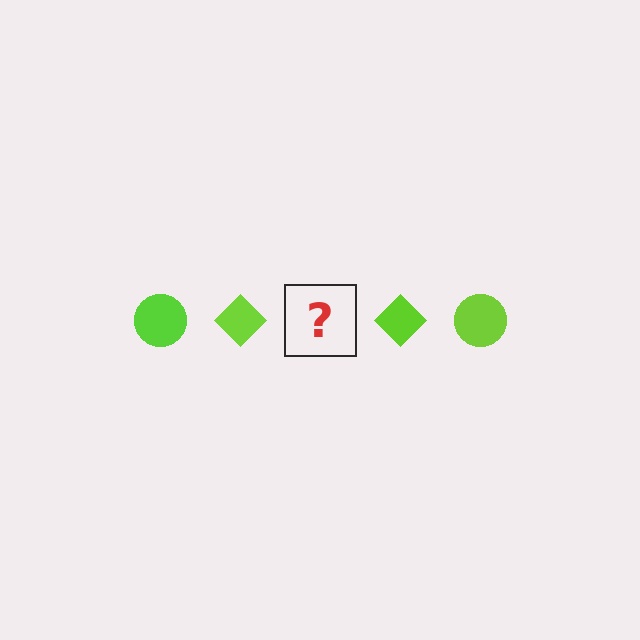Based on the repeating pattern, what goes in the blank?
The blank should be a lime circle.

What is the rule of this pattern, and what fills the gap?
The rule is that the pattern cycles through circle, diamond shapes in lime. The gap should be filled with a lime circle.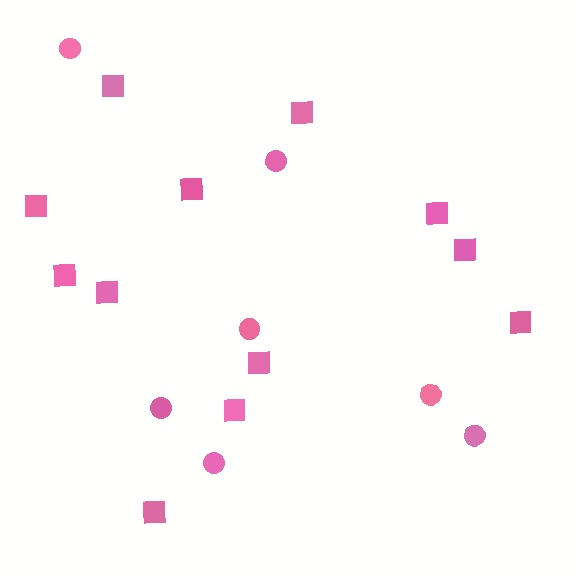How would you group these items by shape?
There are 2 groups: one group of squares (12) and one group of circles (7).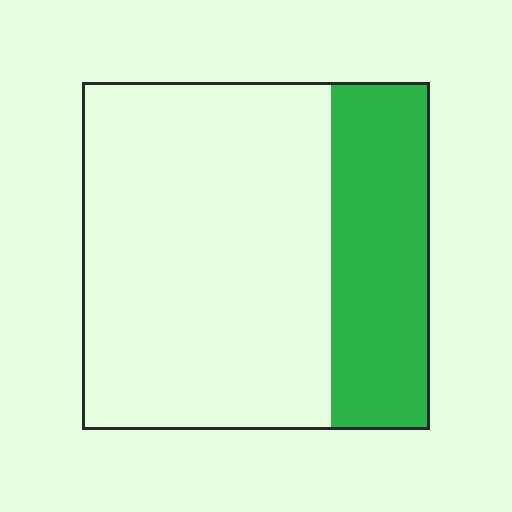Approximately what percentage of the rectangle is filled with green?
Approximately 30%.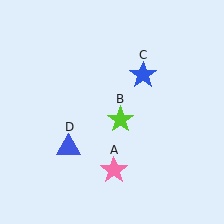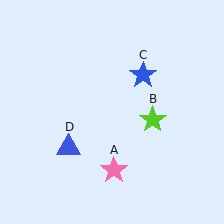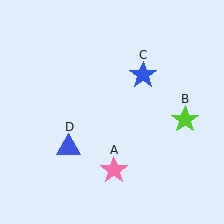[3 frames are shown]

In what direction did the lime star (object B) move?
The lime star (object B) moved right.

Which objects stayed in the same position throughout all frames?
Pink star (object A) and blue star (object C) and blue triangle (object D) remained stationary.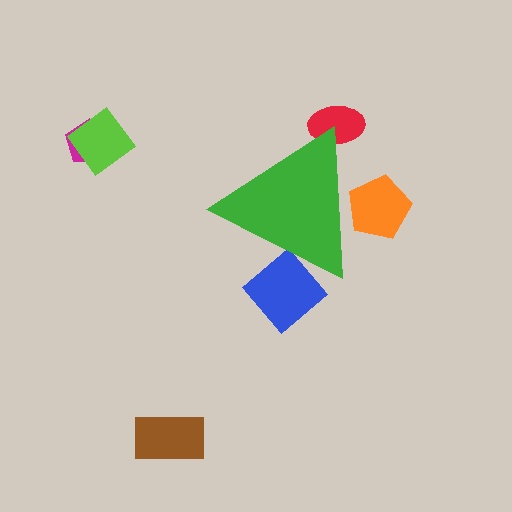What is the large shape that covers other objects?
A green triangle.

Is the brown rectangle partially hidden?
No, the brown rectangle is fully visible.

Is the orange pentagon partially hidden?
Yes, the orange pentagon is partially hidden behind the green triangle.